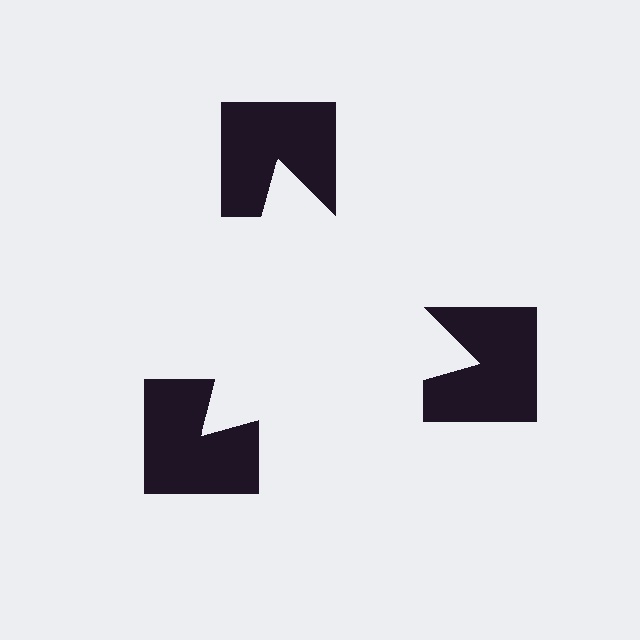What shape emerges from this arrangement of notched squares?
An illusory triangle — its edges are inferred from the aligned wedge cuts in the notched squares, not physically drawn.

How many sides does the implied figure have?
3 sides.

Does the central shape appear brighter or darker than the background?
It typically appears slightly brighter than the background, even though no actual brightness change is drawn.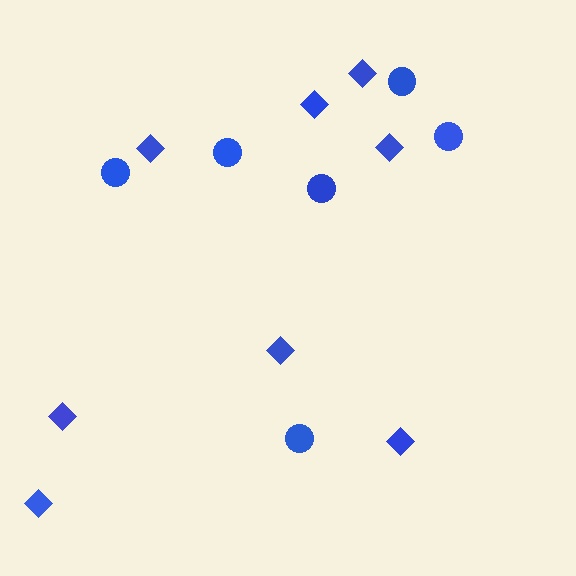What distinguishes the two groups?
There are 2 groups: one group of circles (6) and one group of diamonds (8).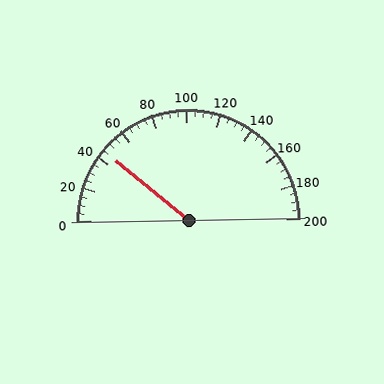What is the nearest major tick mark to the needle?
The nearest major tick mark is 40.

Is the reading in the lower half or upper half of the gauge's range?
The reading is in the lower half of the range (0 to 200).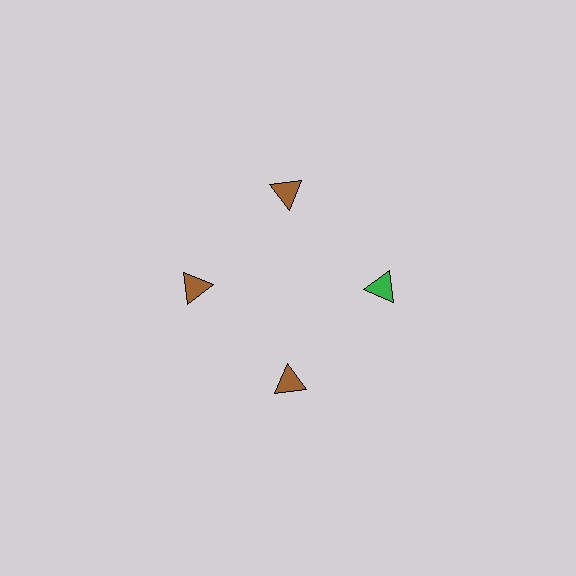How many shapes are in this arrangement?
There are 4 shapes arranged in a ring pattern.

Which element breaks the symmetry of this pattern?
The green triangle at roughly the 3 o'clock position breaks the symmetry. All other shapes are brown triangles.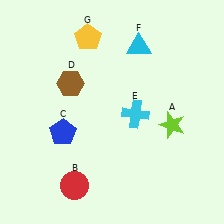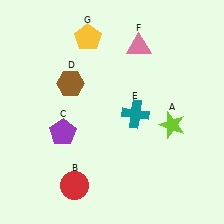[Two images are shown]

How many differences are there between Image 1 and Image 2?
There are 3 differences between the two images.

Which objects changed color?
C changed from blue to purple. E changed from cyan to teal. F changed from cyan to pink.